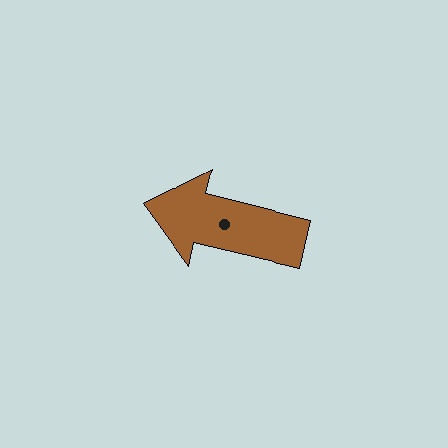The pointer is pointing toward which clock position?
Roughly 9 o'clock.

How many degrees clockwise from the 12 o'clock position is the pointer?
Approximately 284 degrees.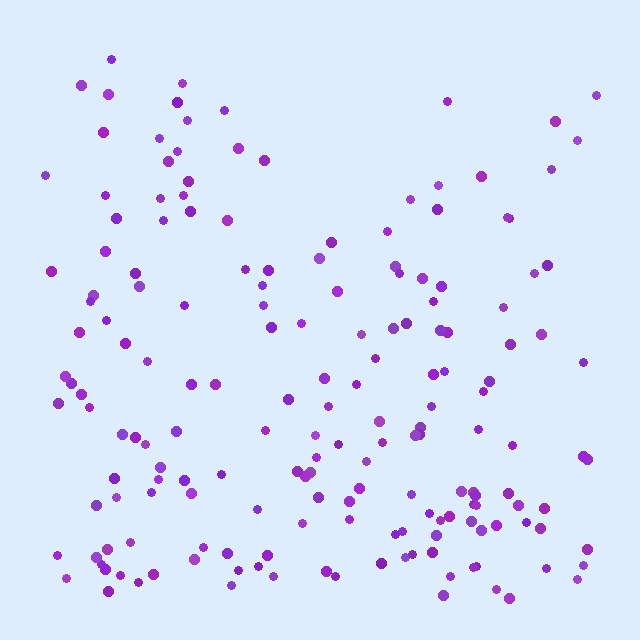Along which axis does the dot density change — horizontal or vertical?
Vertical.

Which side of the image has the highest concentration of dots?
The bottom.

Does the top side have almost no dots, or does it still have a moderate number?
Still a moderate number, just noticeably fewer than the bottom.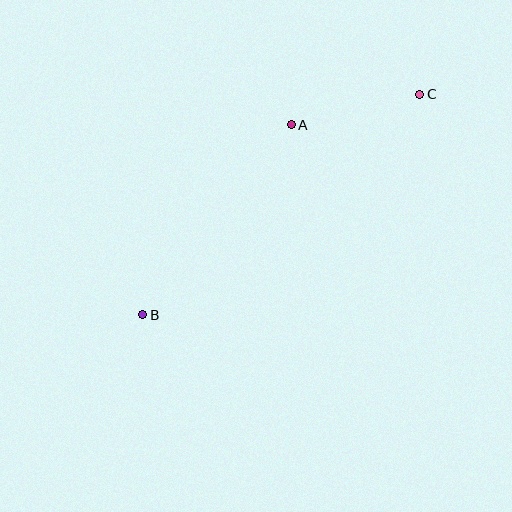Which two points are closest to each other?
Points A and C are closest to each other.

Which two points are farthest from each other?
Points B and C are farthest from each other.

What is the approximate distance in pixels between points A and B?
The distance between A and B is approximately 241 pixels.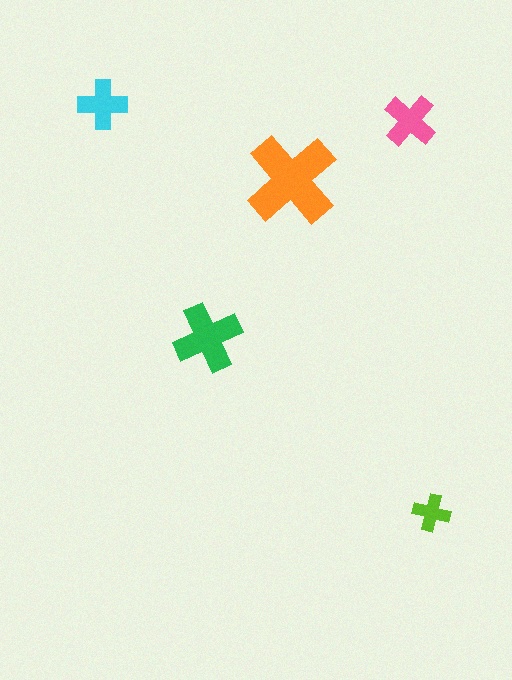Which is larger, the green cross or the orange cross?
The orange one.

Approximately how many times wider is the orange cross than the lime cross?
About 2.5 times wider.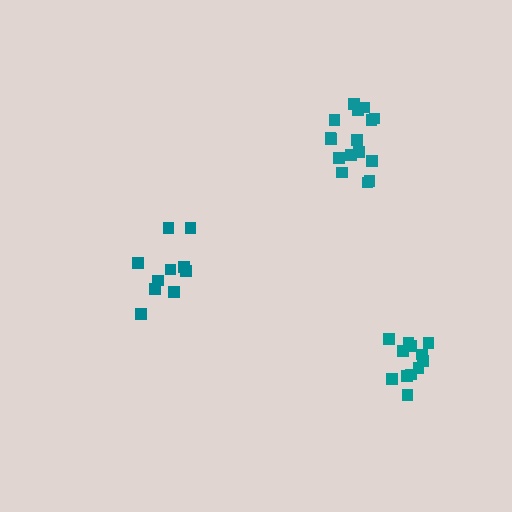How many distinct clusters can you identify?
There are 3 distinct clusters.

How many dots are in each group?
Group 1: 14 dots, Group 2: 10 dots, Group 3: 16 dots (40 total).